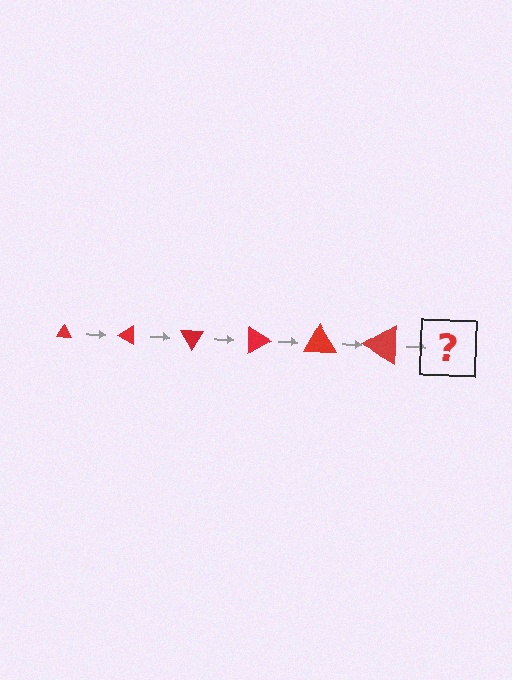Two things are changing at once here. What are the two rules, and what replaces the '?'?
The two rules are that the triangle grows larger each step and it rotates 30 degrees each step. The '?' should be a triangle, larger than the previous one and rotated 180 degrees from the start.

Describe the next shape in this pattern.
It should be a triangle, larger than the previous one and rotated 180 degrees from the start.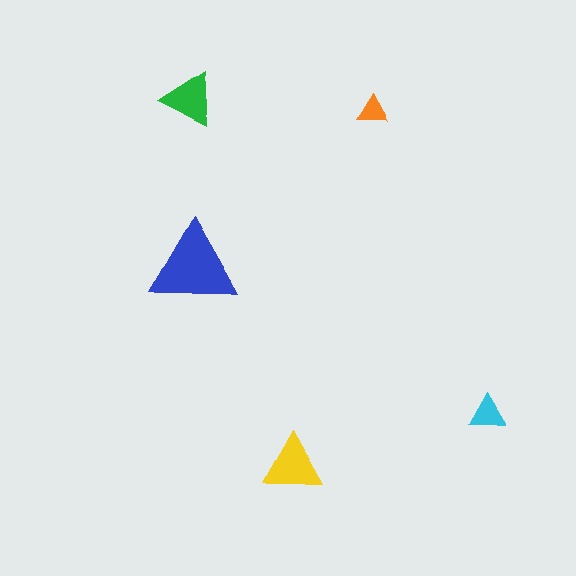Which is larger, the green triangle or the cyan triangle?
The green one.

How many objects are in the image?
There are 5 objects in the image.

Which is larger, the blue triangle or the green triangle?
The blue one.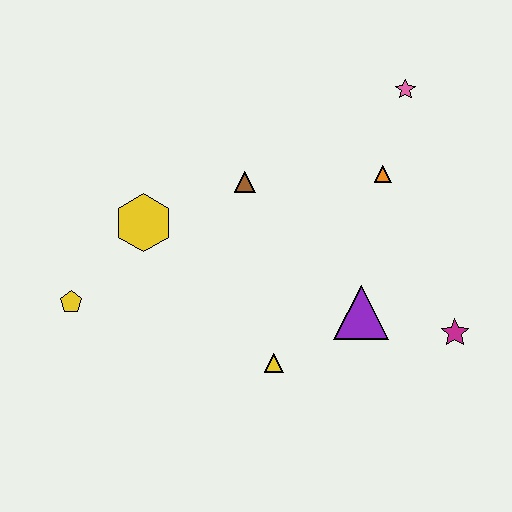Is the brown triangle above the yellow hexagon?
Yes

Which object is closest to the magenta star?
The purple triangle is closest to the magenta star.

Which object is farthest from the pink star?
The yellow pentagon is farthest from the pink star.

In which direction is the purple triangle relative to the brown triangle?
The purple triangle is below the brown triangle.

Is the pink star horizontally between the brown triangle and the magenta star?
Yes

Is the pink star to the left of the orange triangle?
No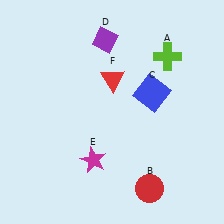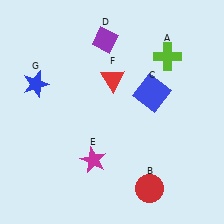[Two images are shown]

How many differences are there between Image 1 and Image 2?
There is 1 difference between the two images.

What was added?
A blue star (G) was added in Image 2.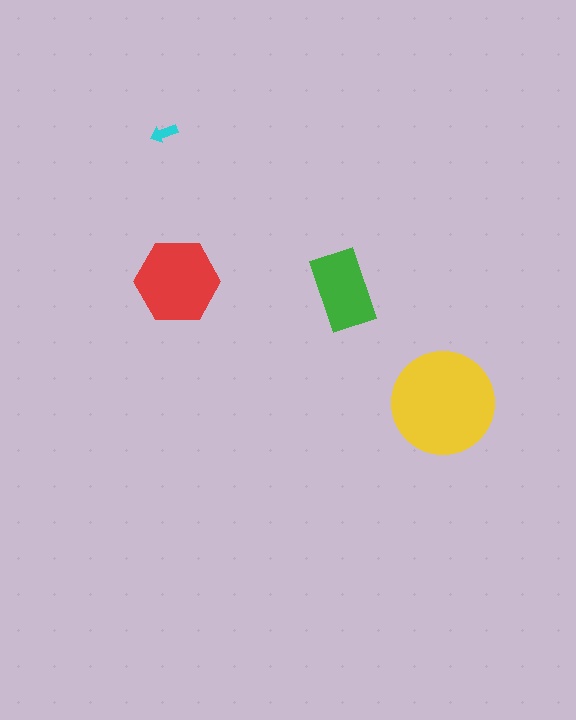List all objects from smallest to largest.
The cyan arrow, the green rectangle, the red hexagon, the yellow circle.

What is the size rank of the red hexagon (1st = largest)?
2nd.